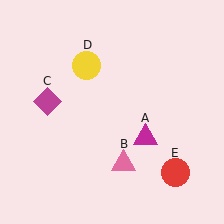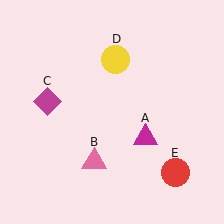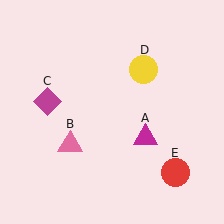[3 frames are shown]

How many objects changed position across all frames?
2 objects changed position: pink triangle (object B), yellow circle (object D).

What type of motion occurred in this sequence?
The pink triangle (object B), yellow circle (object D) rotated clockwise around the center of the scene.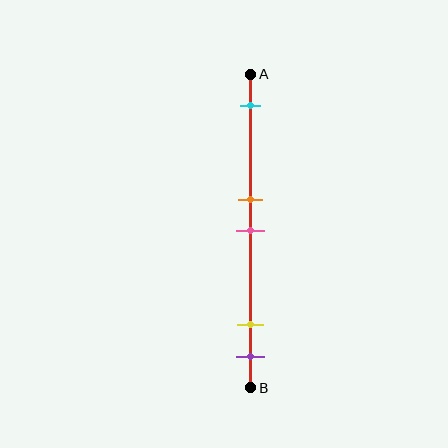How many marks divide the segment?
There are 5 marks dividing the segment.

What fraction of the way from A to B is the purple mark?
The purple mark is approximately 90% (0.9) of the way from A to B.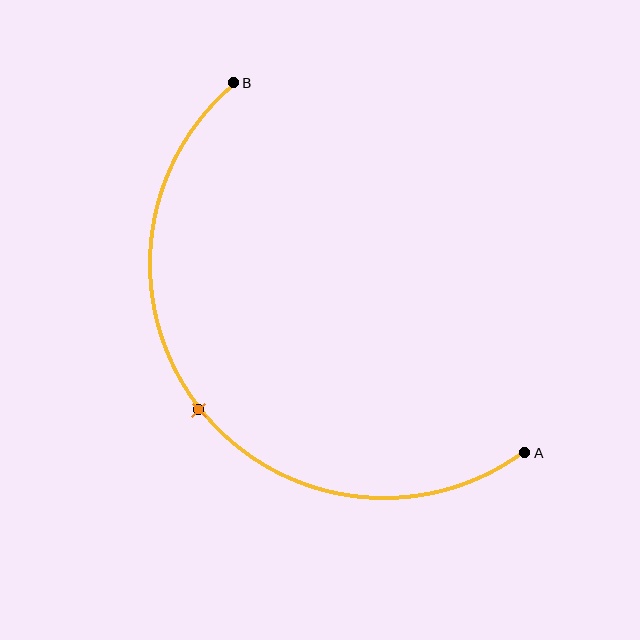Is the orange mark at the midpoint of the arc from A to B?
Yes. The orange mark lies on the arc at equal arc-length from both A and B — it is the arc midpoint.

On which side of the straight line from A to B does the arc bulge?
The arc bulges below and to the left of the straight line connecting A and B.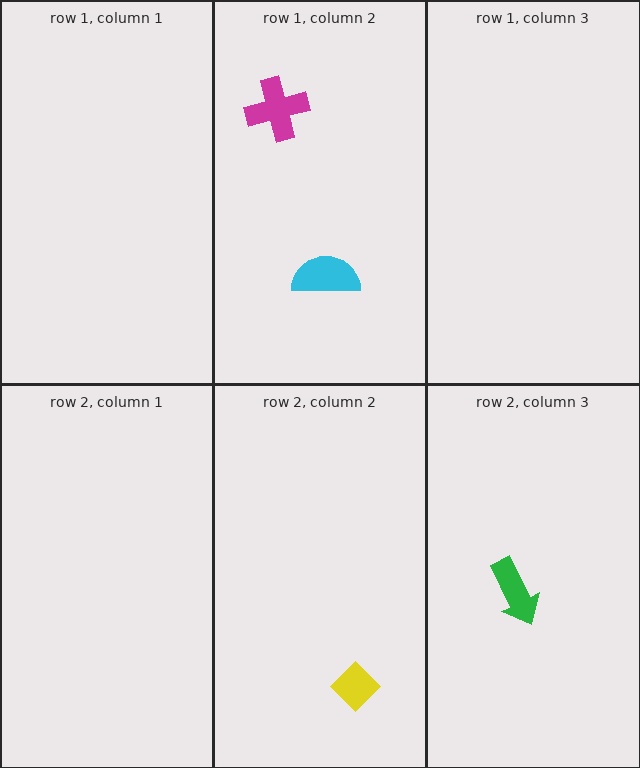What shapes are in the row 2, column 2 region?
The yellow diamond.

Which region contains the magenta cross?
The row 1, column 2 region.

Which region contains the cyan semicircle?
The row 1, column 2 region.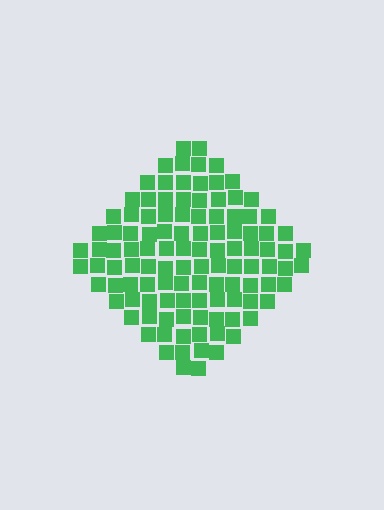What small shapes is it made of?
It is made of small squares.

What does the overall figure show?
The overall figure shows a diamond.